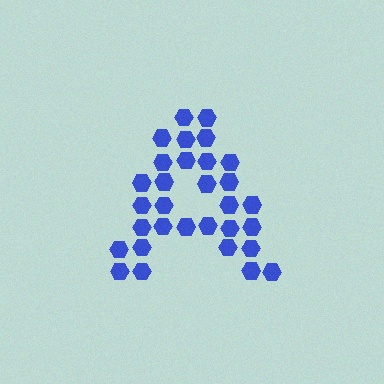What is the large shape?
The large shape is the letter A.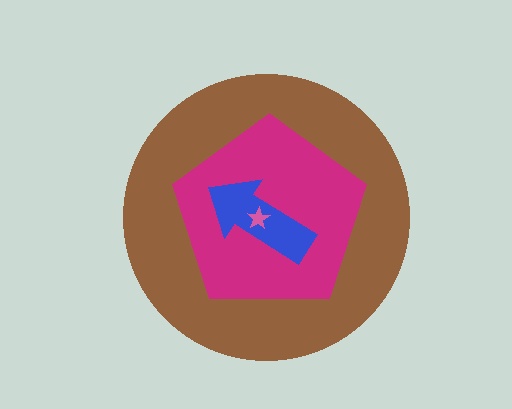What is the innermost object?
The pink star.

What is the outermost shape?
The brown circle.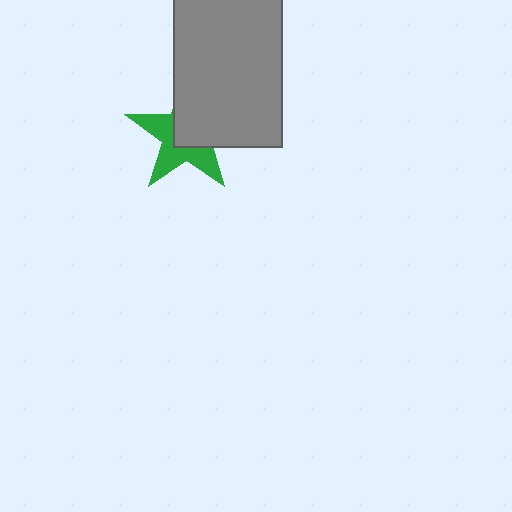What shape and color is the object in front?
The object in front is a gray rectangle.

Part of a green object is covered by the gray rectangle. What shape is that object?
It is a star.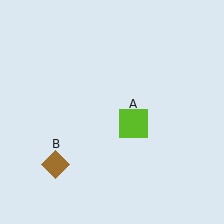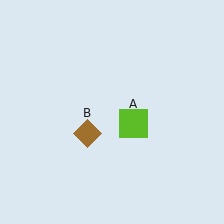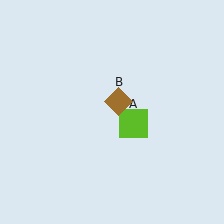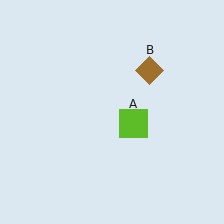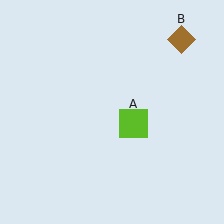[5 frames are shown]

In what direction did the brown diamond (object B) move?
The brown diamond (object B) moved up and to the right.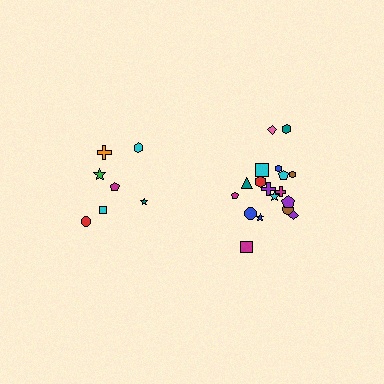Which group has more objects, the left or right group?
The right group.